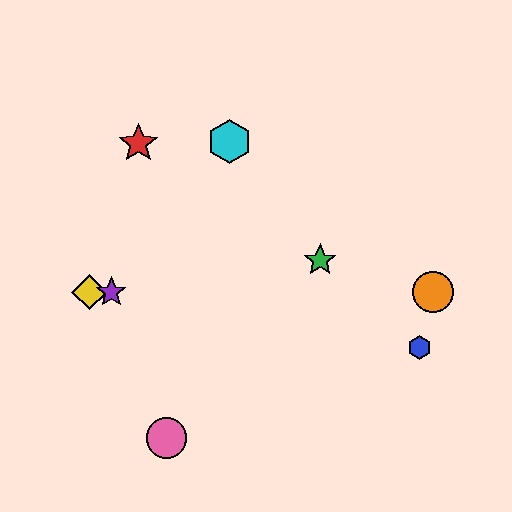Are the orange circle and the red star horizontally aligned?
No, the orange circle is at y≈292 and the red star is at y≈143.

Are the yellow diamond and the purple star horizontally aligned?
Yes, both are at y≈292.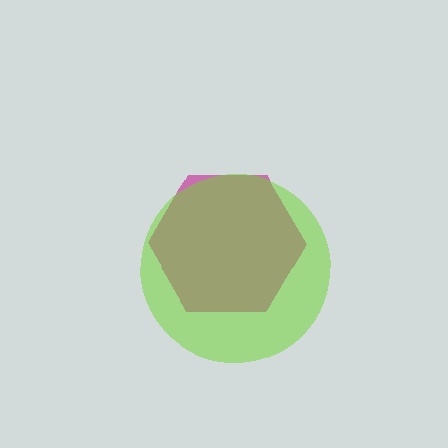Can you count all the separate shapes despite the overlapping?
Yes, there are 2 separate shapes.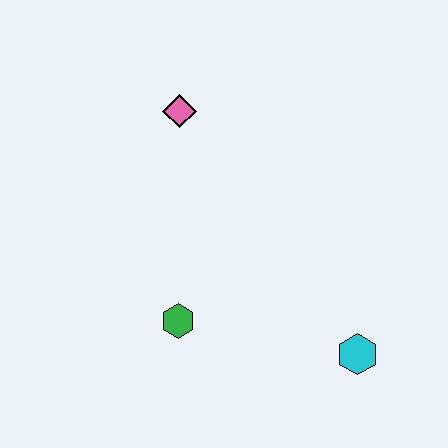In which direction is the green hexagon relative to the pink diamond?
The green hexagon is below the pink diamond.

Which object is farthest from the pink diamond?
The cyan hexagon is farthest from the pink diamond.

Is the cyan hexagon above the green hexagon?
No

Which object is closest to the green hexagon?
The cyan hexagon is closest to the green hexagon.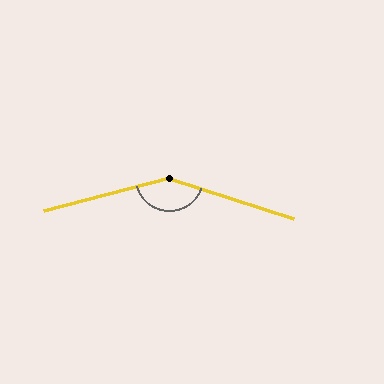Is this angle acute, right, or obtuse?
It is obtuse.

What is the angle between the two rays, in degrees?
Approximately 147 degrees.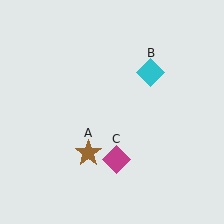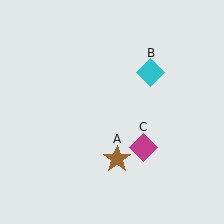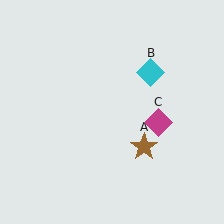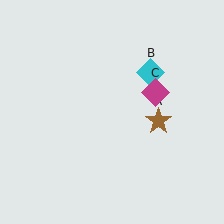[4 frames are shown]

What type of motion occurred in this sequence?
The brown star (object A), magenta diamond (object C) rotated counterclockwise around the center of the scene.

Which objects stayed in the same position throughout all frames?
Cyan diamond (object B) remained stationary.